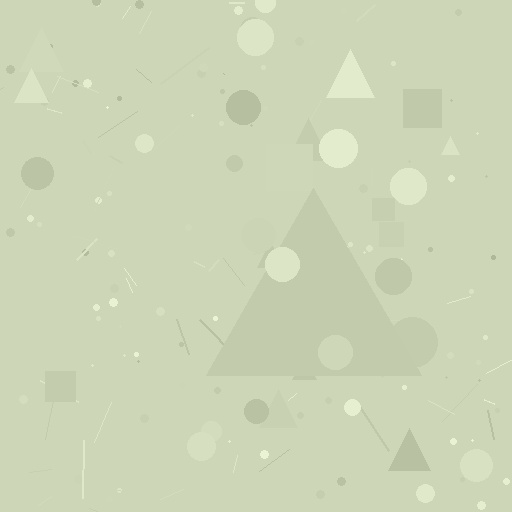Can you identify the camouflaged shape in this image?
The camouflaged shape is a triangle.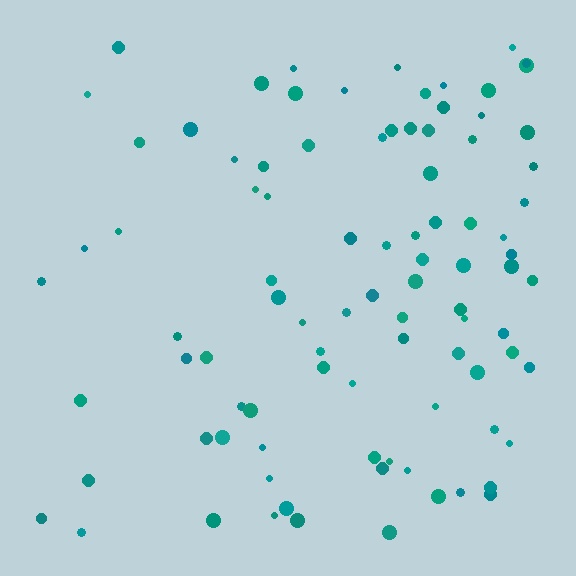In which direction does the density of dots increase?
From left to right, with the right side densest.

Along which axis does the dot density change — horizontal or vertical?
Horizontal.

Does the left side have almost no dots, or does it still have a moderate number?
Still a moderate number, just noticeably fewer than the right.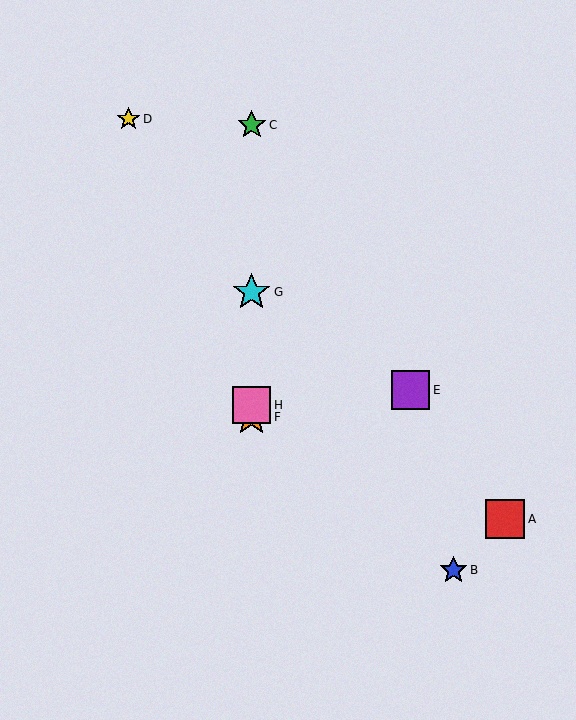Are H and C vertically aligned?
Yes, both are at x≈252.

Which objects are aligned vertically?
Objects C, F, G, H are aligned vertically.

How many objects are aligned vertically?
4 objects (C, F, G, H) are aligned vertically.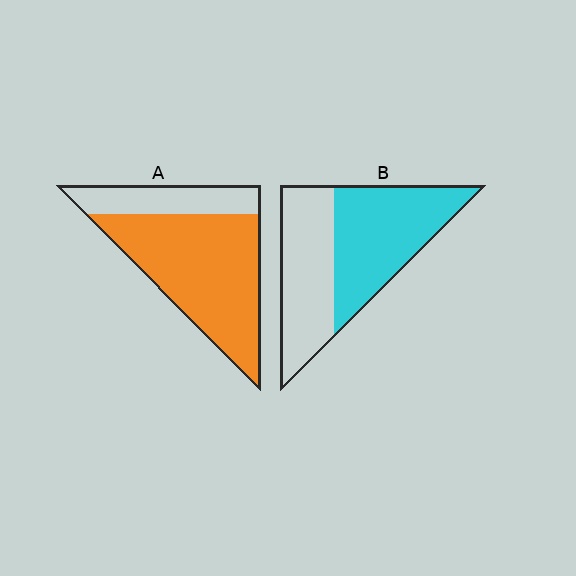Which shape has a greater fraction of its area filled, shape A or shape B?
Shape A.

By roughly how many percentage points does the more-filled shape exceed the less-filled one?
By roughly 20 percentage points (A over B).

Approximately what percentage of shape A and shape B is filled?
A is approximately 75% and B is approximately 55%.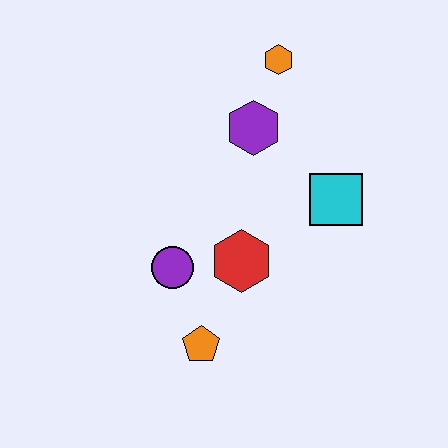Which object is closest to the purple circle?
The red hexagon is closest to the purple circle.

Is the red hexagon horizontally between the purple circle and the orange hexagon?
Yes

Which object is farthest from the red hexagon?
The orange hexagon is farthest from the red hexagon.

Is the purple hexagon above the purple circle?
Yes